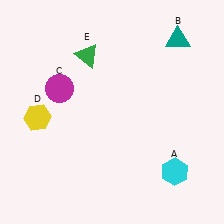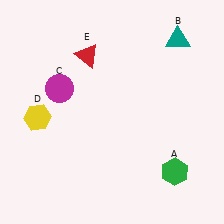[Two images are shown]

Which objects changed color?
A changed from cyan to green. E changed from green to red.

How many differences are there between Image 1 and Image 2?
There are 2 differences between the two images.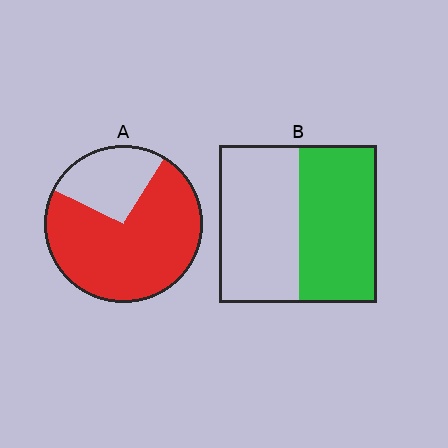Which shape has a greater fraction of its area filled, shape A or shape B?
Shape A.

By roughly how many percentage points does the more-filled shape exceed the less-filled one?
By roughly 25 percentage points (A over B).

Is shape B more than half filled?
Roughly half.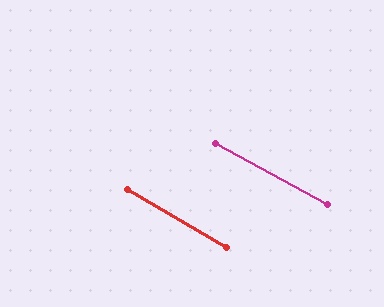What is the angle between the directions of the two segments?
Approximately 1 degree.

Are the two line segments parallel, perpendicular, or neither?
Parallel — their directions differ by only 1.3°.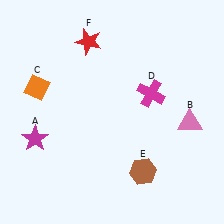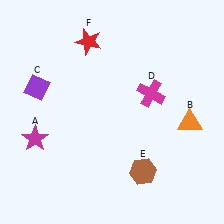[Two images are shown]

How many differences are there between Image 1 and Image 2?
There are 2 differences between the two images.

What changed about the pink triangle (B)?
In Image 1, B is pink. In Image 2, it changed to orange.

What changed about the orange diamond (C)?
In Image 1, C is orange. In Image 2, it changed to purple.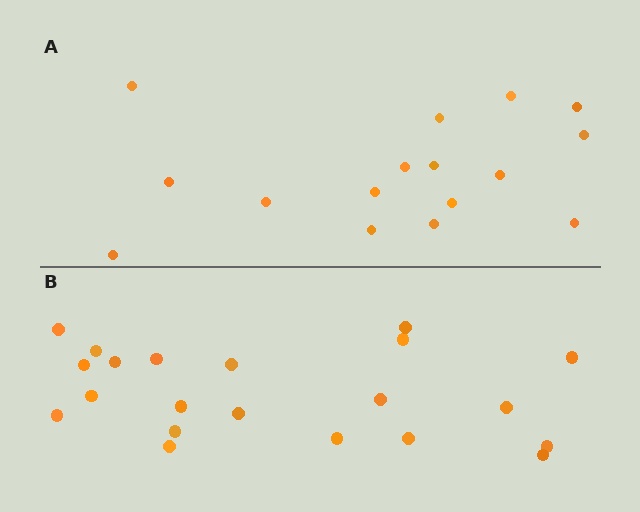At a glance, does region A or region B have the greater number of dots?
Region B (the bottom region) has more dots.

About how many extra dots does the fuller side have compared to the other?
Region B has about 5 more dots than region A.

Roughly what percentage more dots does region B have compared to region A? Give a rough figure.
About 30% more.